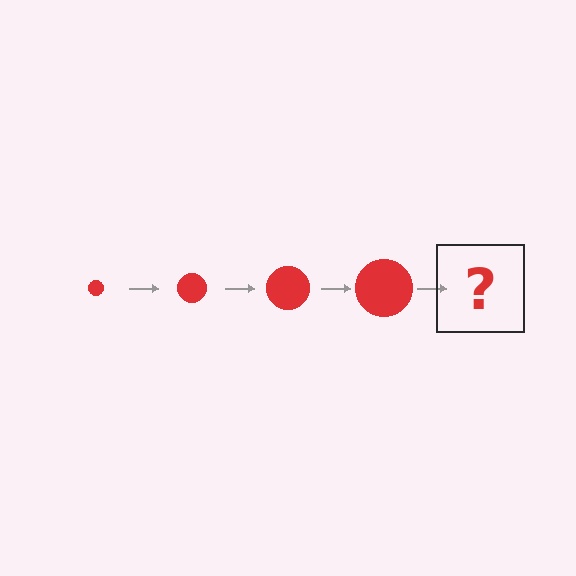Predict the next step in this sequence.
The next step is a red circle, larger than the previous one.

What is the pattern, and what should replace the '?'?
The pattern is that the circle gets progressively larger each step. The '?' should be a red circle, larger than the previous one.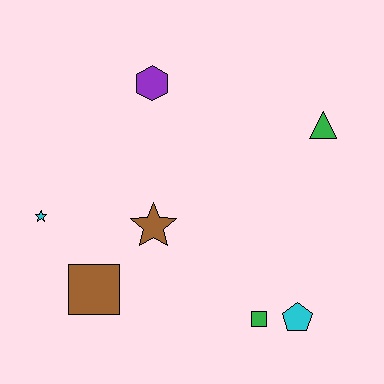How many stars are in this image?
There are 2 stars.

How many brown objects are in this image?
There are 2 brown objects.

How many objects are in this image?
There are 7 objects.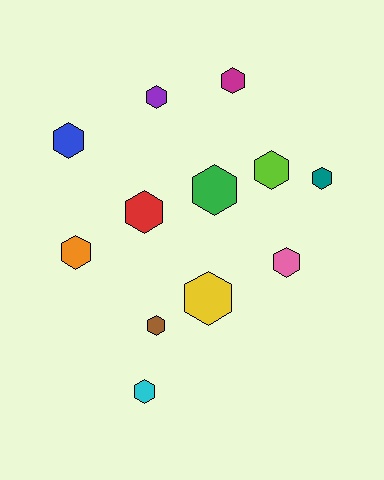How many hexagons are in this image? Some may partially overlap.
There are 12 hexagons.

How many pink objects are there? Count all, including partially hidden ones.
There is 1 pink object.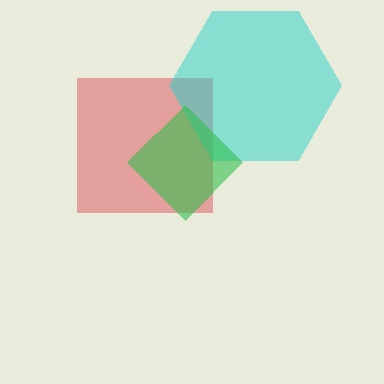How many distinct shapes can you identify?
There are 3 distinct shapes: a red square, a cyan hexagon, a green diamond.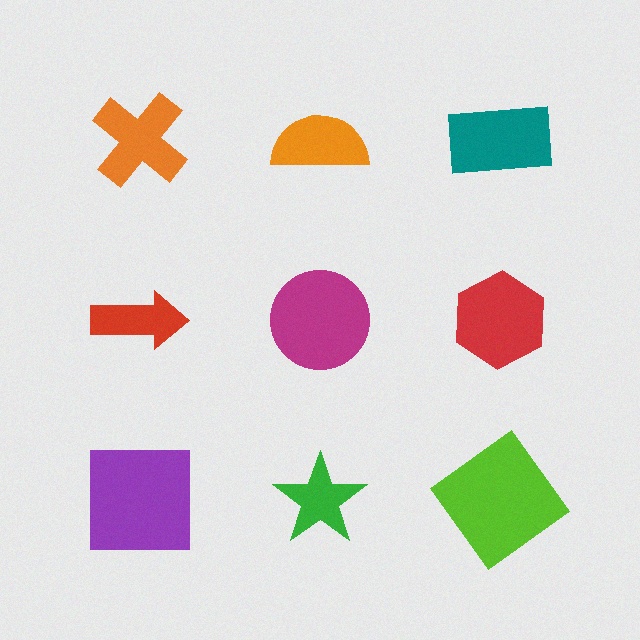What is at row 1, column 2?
An orange semicircle.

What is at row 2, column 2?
A magenta circle.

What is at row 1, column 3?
A teal rectangle.